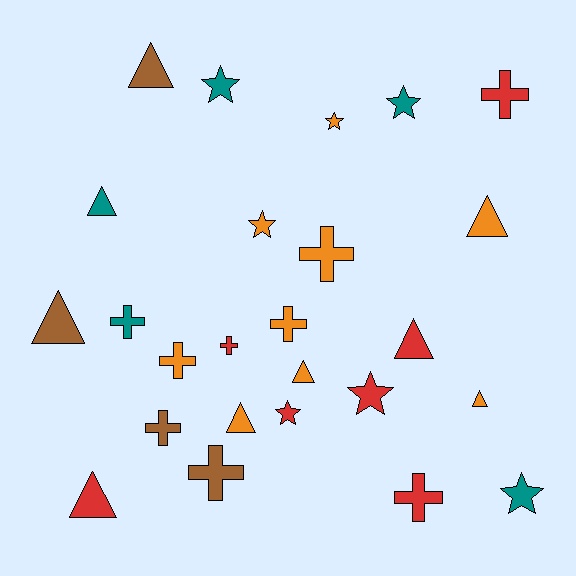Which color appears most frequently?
Orange, with 9 objects.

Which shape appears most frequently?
Cross, with 9 objects.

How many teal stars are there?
There are 3 teal stars.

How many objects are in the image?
There are 25 objects.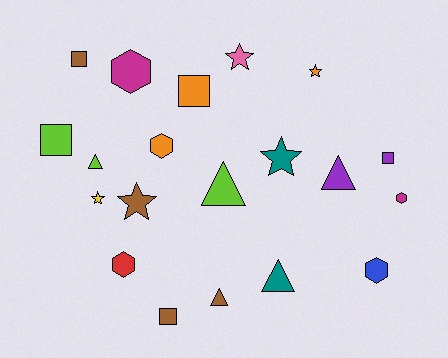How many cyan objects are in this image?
There are no cyan objects.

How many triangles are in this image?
There are 5 triangles.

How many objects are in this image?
There are 20 objects.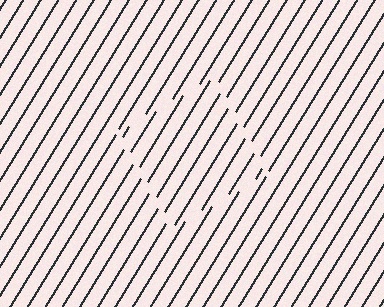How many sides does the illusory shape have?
4 sides — the line-ends trace a square.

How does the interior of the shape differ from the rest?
The interior of the shape contains the same grating, shifted by half a period — the contour is defined by the phase discontinuity where line-ends from the inner and outer gratings abut.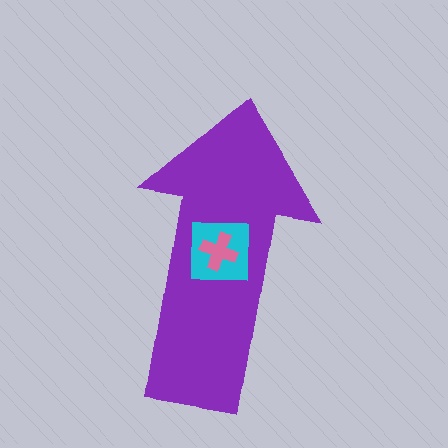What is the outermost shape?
The purple arrow.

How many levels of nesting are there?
3.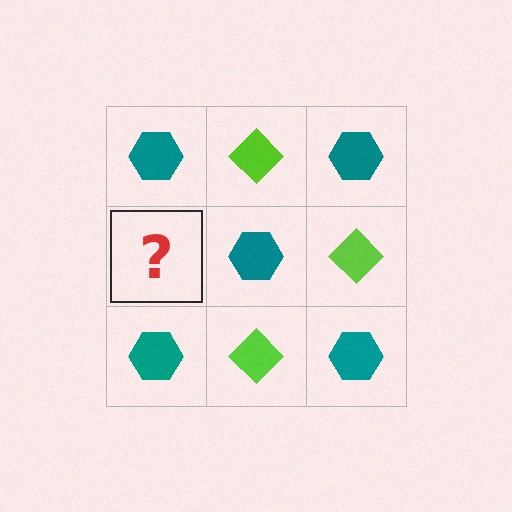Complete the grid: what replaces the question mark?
The question mark should be replaced with a lime diamond.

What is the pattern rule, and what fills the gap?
The rule is that it alternates teal hexagon and lime diamond in a checkerboard pattern. The gap should be filled with a lime diamond.